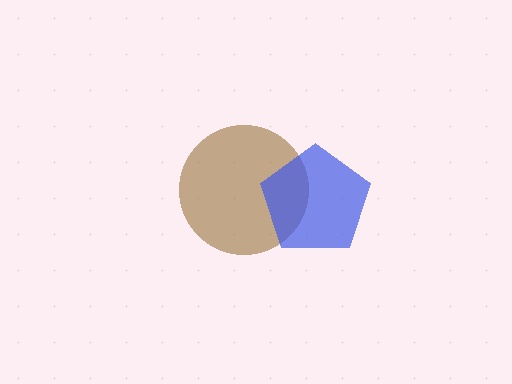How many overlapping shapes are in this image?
There are 2 overlapping shapes in the image.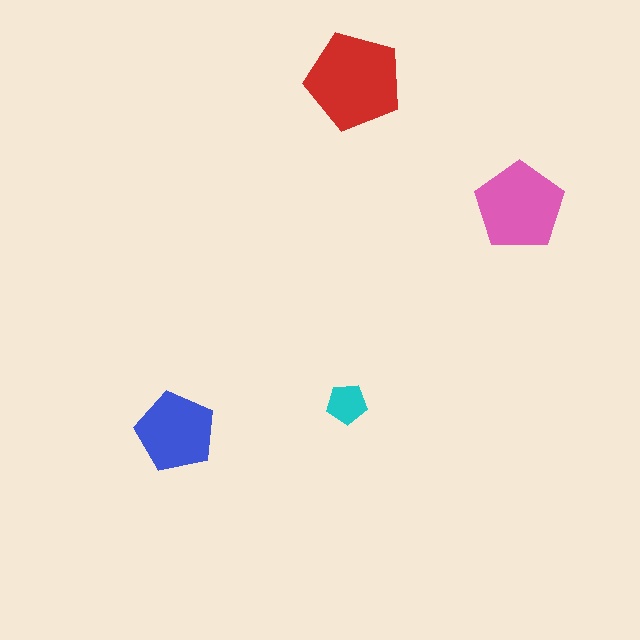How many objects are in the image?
There are 4 objects in the image.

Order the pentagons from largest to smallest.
the red one, the pink one, the blue one, the cyan one.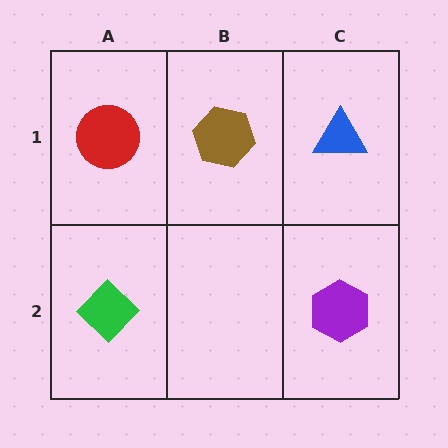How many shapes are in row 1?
3 shapes.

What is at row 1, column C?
A blue triangle.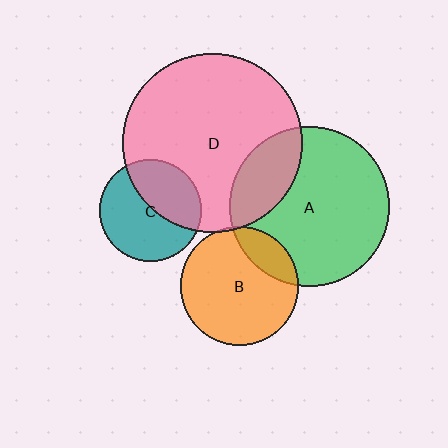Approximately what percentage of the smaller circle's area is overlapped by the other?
Approximately 5%.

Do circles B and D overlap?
Yes.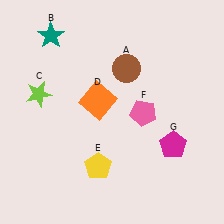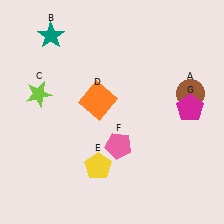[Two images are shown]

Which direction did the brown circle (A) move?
The brown circle (A) moved right.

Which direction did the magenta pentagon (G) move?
The magenta pentagon (G) moved up.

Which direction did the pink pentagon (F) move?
The pink pentagon (F) moved down.